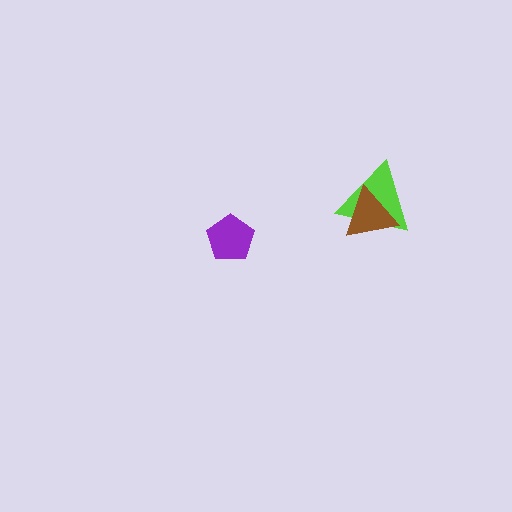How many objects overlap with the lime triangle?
1 object overlaps with the lime triangle.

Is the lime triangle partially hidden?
Yes, it is partially covered by another shape.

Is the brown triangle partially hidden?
No, no other shape covers it.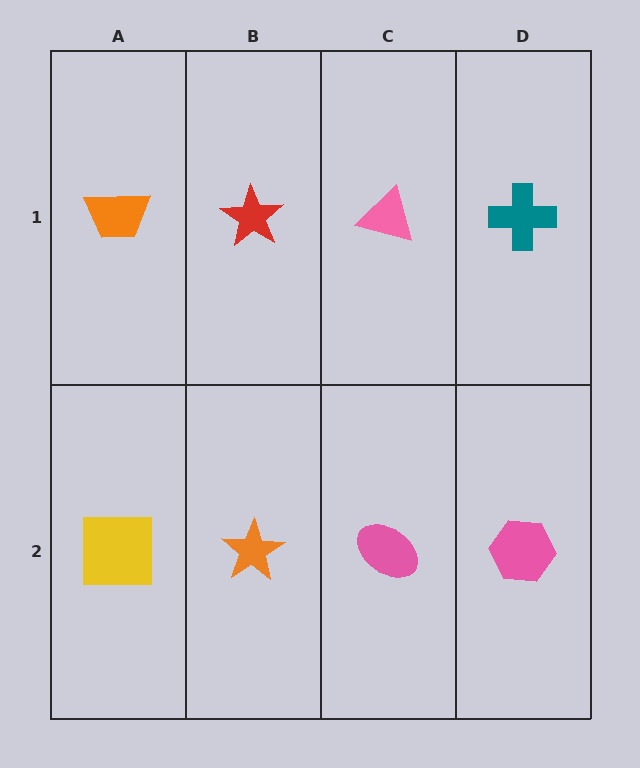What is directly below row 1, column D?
A pink hexagon.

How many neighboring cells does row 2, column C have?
3.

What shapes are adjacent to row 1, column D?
A pink hexagon (row 2, column D), a pink triangle (row 1, column C).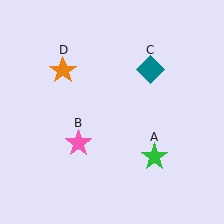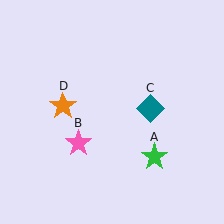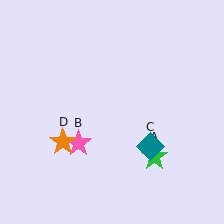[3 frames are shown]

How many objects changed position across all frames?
2 objects changed position: teal diamond (object C), orange star (object D).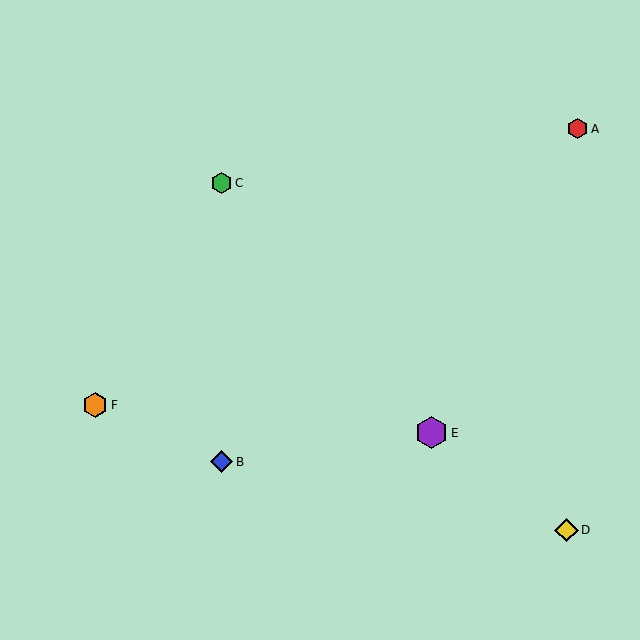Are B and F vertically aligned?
No, B is at x≈221 and F is at x≈95.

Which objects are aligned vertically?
Objects B, C are aligned vertically.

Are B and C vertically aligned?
Yes, both are at x≈221.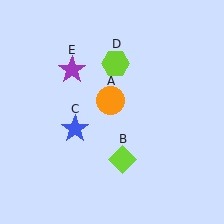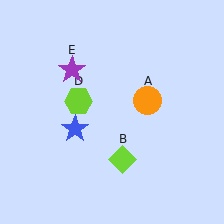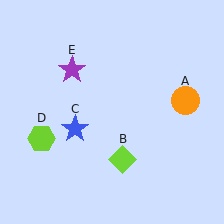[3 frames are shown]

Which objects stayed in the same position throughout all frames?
Lime diamond (object B) and blue star (object C) and purple star (object E) remained stationary.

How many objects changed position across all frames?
2 objects changed position: orange circle (object A), lime hexagon (object D).